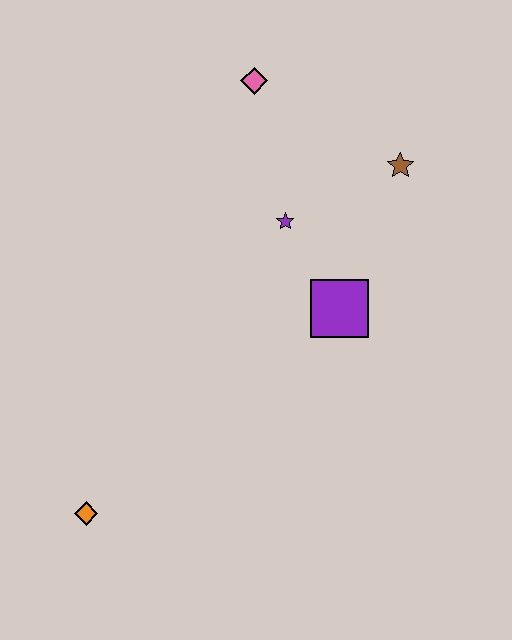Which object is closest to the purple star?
The purple square is closest to the purple star.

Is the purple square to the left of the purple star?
No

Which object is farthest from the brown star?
The orange diamond is farthest from the brown star.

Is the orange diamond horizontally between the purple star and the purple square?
No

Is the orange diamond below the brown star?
Yes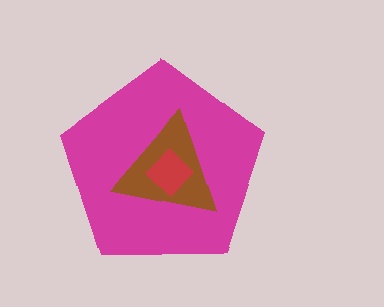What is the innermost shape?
The red diamond.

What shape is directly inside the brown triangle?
The red diamond.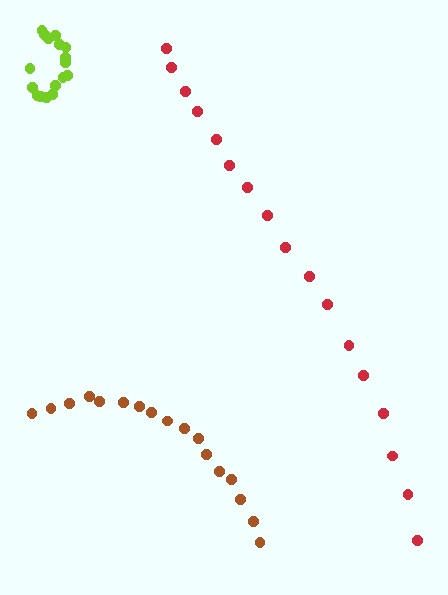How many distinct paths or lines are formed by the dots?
There are 3 distinct paths.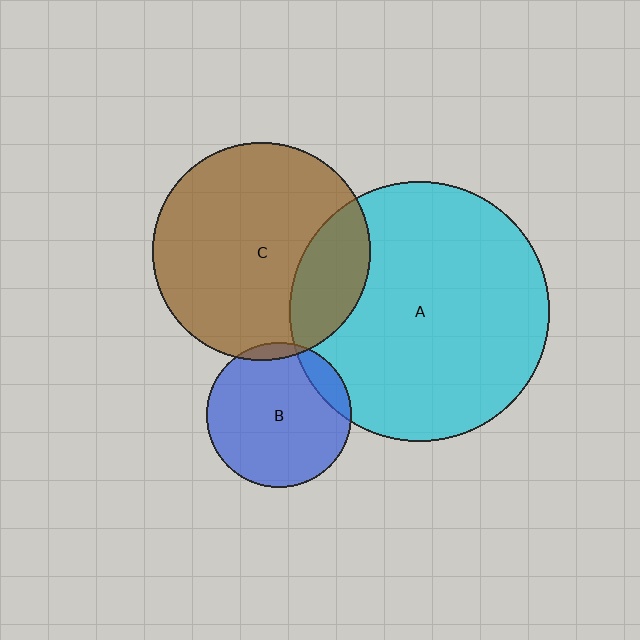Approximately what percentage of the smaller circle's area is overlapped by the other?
Approximately 10%.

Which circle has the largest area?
Circle A (cyan).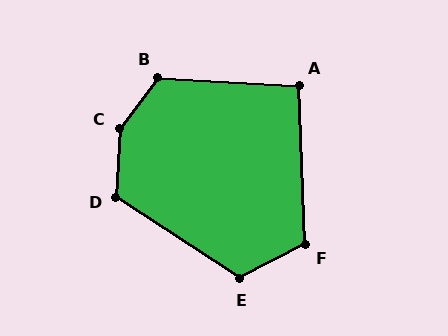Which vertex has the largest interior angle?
C, at approximately 146 degrees.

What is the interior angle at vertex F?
Approximately 115 degrees (obtuse).